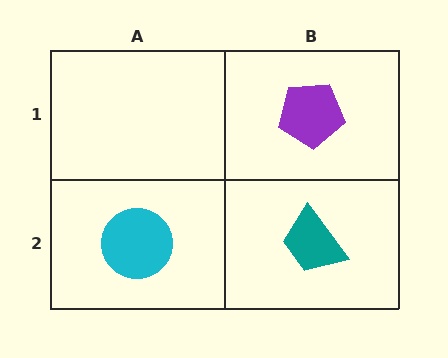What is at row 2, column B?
A teal trapezoid.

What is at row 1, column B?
A purple pentagon.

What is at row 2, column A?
A cyan circle.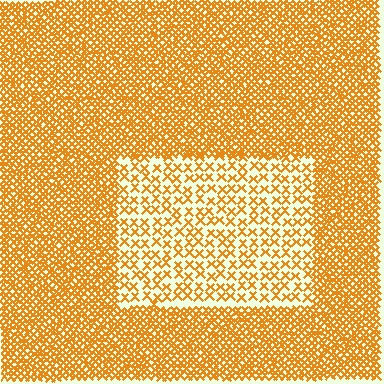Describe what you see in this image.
The image contains small orange elements arranged at two different densities. A rectangle-shaped region is visible where the elements are less densely packed than the surrounding area.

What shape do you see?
I see a rectangle.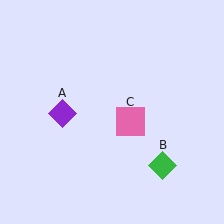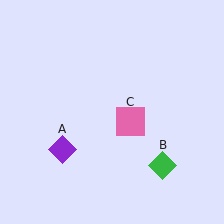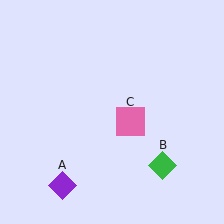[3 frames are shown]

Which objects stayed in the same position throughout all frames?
Green diamond (object B) and pink square (object C) remained stationary.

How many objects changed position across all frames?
1 object changed position: purple diamond (object A).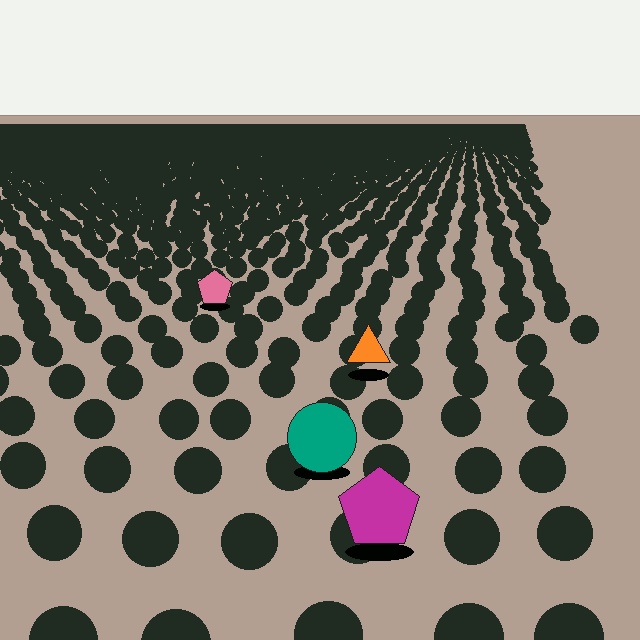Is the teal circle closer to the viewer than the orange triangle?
Yes. The teal circle is closer — you can tell from the texture gradient: the ground texture is coarser near it.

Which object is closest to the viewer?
The magenta pentagon is closest. The texture marks near it are larger and more spread out.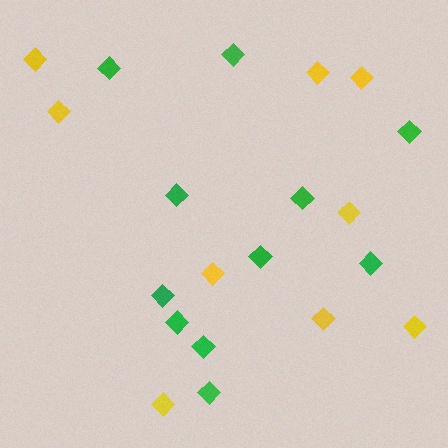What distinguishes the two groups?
There are 2 groups: one group of green diamonds (11) and one group of yellow diamonds (9).